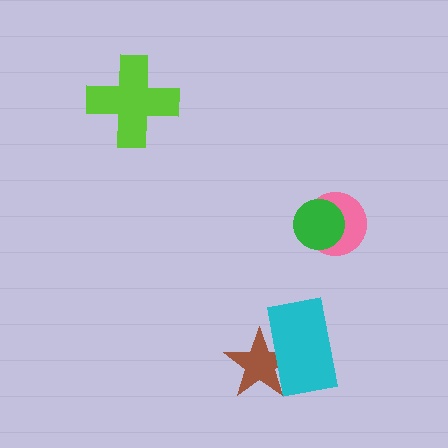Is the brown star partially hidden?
Yes, it is partially covered by another shape.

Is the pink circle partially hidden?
Yes, it is partially covered by another shape.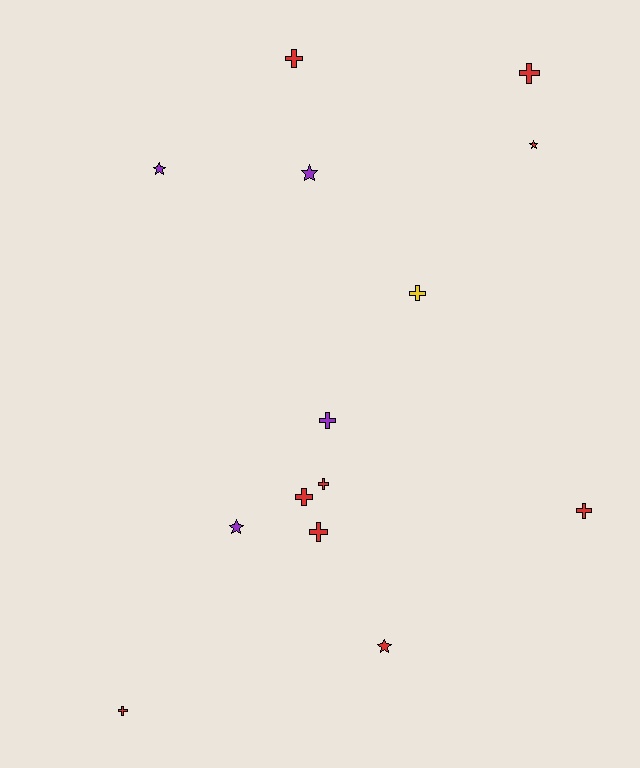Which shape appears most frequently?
Cross, with 9 objects.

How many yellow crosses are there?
There is 1 yellow cross.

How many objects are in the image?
There are 14 objects.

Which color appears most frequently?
Red, with 9 objects.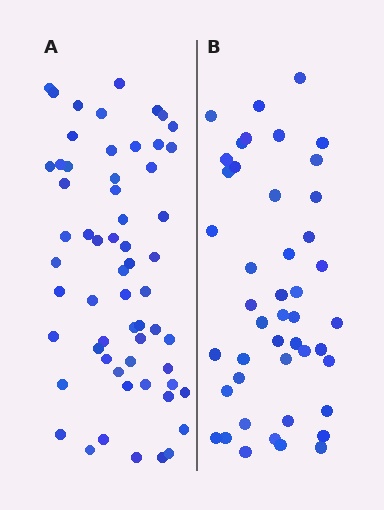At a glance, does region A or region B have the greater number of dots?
Region A (the left region) has more dots.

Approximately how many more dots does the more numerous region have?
Region A has approximately 15 more dots than region B.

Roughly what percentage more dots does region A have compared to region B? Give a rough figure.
About 35% more.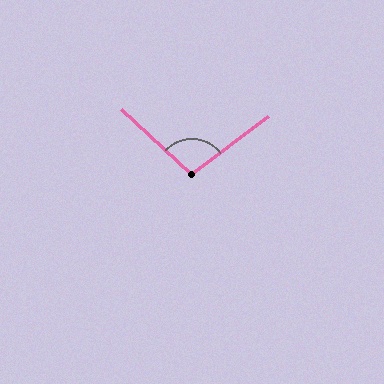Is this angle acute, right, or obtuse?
It is obtuse.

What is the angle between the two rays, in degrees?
Approximately 100 degrees.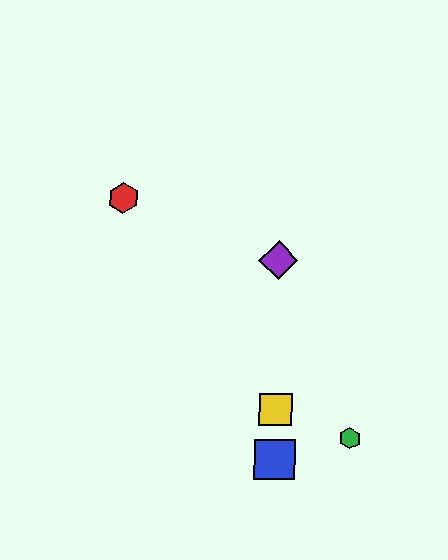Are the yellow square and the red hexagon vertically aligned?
No, the yellow square is at x≈276 and the red hexagon is at x≈123.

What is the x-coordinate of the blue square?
The blue square is at x≈275.